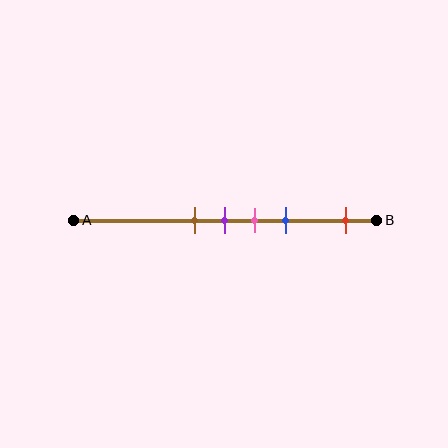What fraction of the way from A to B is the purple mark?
The purple mark is approximately 50% (0.5) of the way from A to B.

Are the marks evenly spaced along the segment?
No, the marks are not evenly spaced.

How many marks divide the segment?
There are 5 marks dividing the segment.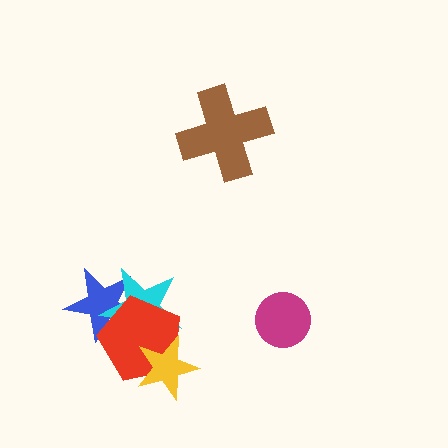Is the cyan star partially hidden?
Yes, it is partially covered by another shape.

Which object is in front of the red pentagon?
The yellow star is in front of the red pentagon.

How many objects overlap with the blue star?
2 objects overlap with the blue star.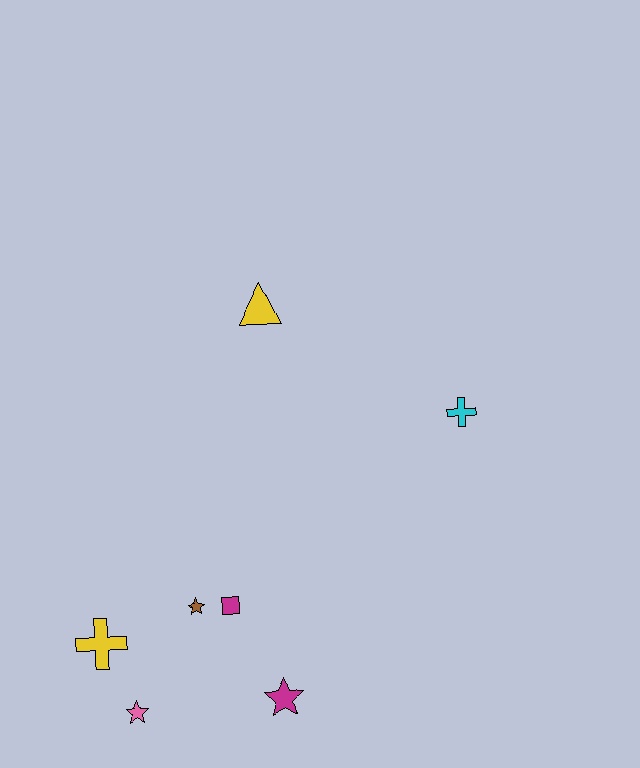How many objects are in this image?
There are 7 objects.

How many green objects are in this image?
There are no green objects.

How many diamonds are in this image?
There are no diamonds.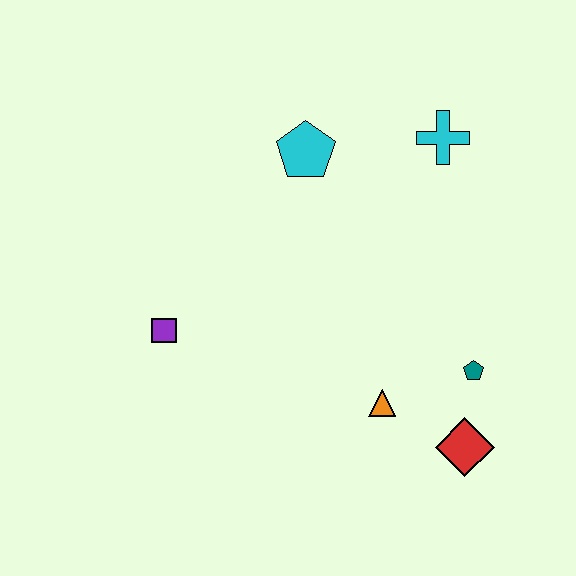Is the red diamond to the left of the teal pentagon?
Yes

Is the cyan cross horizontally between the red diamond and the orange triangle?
Yes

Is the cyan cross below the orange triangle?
No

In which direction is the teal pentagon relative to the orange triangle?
The teal pentagon is to the right of the orange triangle.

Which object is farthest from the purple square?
The cyan cross is farthest from the purple square.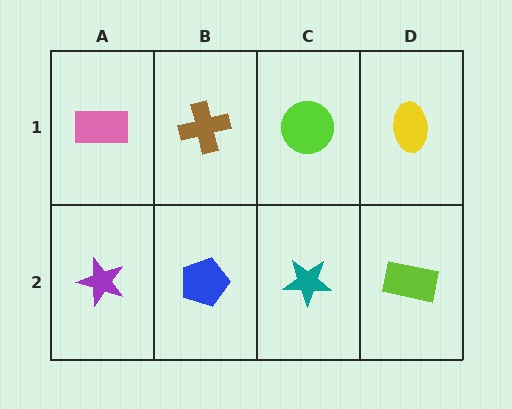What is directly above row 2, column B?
A brown cross.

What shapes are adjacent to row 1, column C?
A teal star (row 2, column C), a brown cross (row 1, column B), a yellow ellipse (row 1, column D).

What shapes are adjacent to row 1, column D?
A lime rectangle (row 2, column D), a lime circle (row 1, column C).